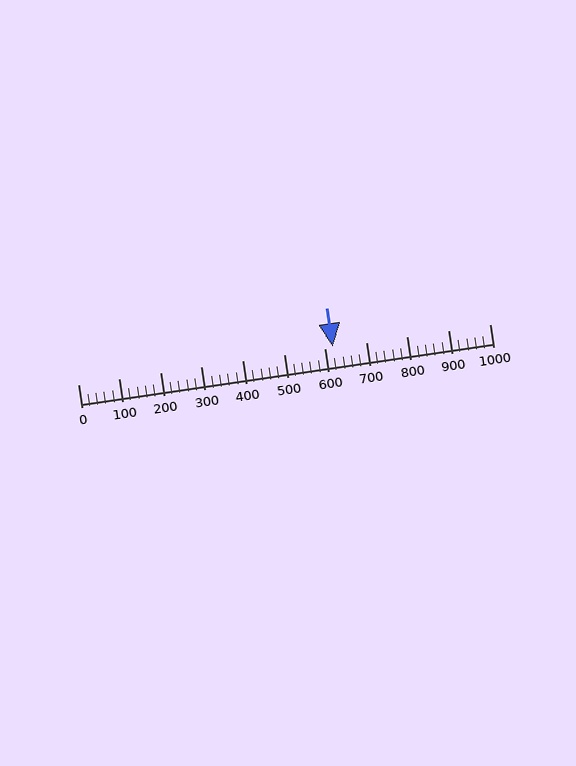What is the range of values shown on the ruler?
The ruler shows values from 0 to 1000.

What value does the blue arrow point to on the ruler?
The blue arrow points to approximately 620.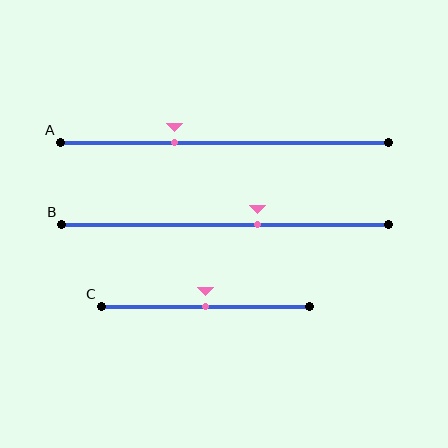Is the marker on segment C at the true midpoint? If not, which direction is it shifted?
Yes, the marker on segment C is at the true midpoint.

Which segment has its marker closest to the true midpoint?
Segment C has its marker closest to the true midpoint.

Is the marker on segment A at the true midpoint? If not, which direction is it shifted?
No, the marker on segment A is shifted to the left by about 15% of the segment length.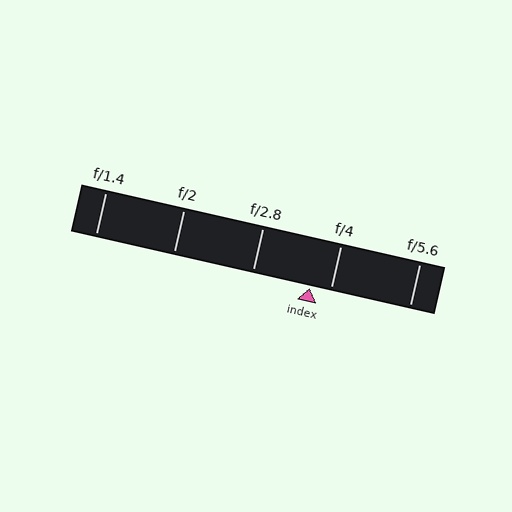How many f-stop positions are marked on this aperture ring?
There are 5 f-stop positions marked.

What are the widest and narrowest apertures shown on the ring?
The widest aperture shown is f/1.4 and the narrowest is f/5.6.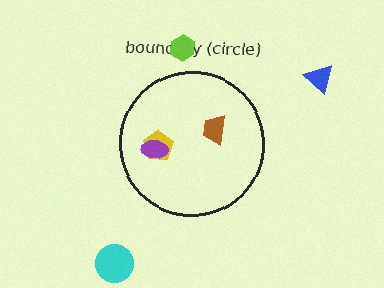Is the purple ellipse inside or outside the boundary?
Inside.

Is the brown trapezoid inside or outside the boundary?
Inside.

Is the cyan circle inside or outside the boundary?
Outside.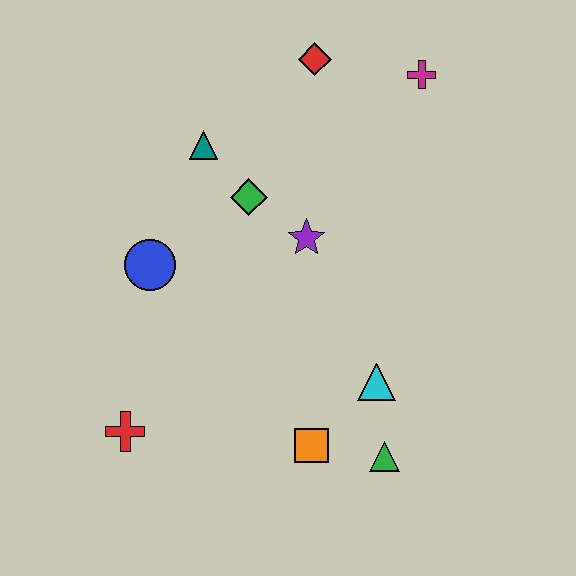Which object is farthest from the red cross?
The magenta cross is farthest from the red cross.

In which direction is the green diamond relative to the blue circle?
The green diamond is to the right of the blue circle.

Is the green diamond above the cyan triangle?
Yes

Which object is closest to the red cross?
The blue circle is closest to the red cross.